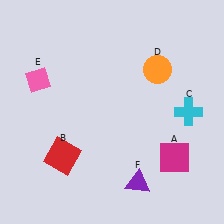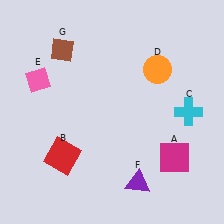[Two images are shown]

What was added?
A brown diamond (G) was added in Image 2.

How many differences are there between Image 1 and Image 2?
There is 1 difference between the two images.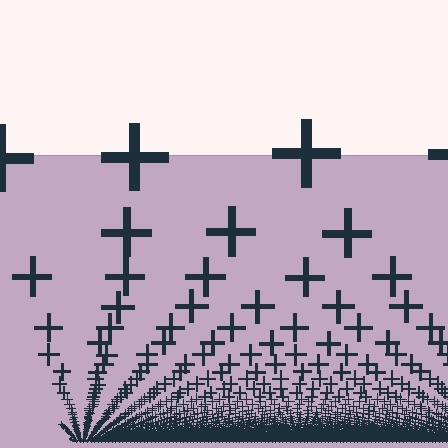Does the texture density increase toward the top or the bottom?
Density increases toward the bottom.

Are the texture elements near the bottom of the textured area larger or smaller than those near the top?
Smaller. The gradient is inverted — elements near the bottom are smaller and denser.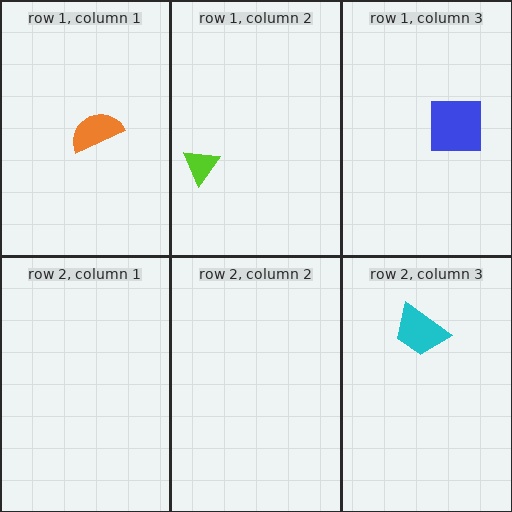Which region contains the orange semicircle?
The row 1, column 1 region.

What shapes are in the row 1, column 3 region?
The blue square.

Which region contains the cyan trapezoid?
The row 2, column 3 region.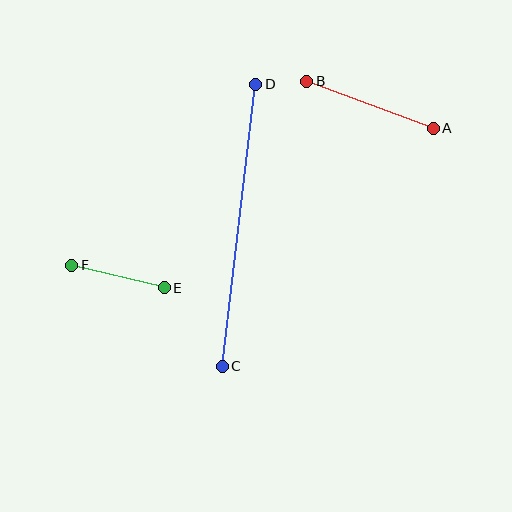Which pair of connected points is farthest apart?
Points C and D are farthest apart.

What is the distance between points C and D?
The distance is approximately 284 pixels.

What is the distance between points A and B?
The distance is approximately 135 pixels.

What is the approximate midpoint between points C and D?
The midpoint is at approximately (239, 225) pixels.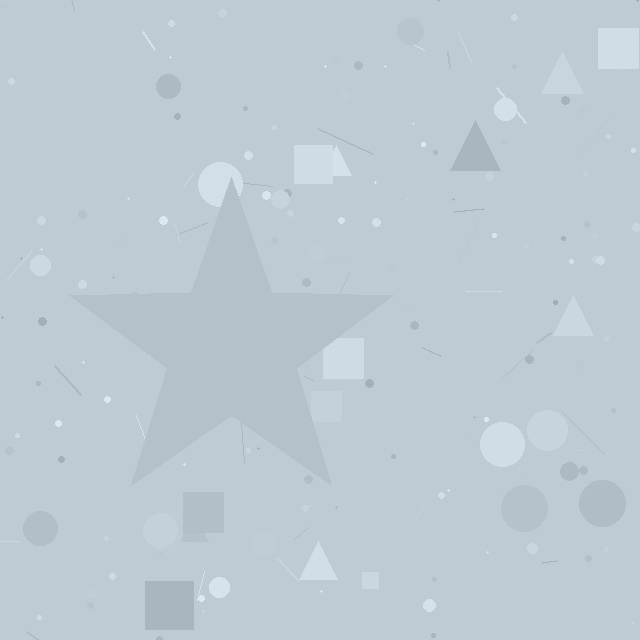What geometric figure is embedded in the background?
A star is embedded in the background.